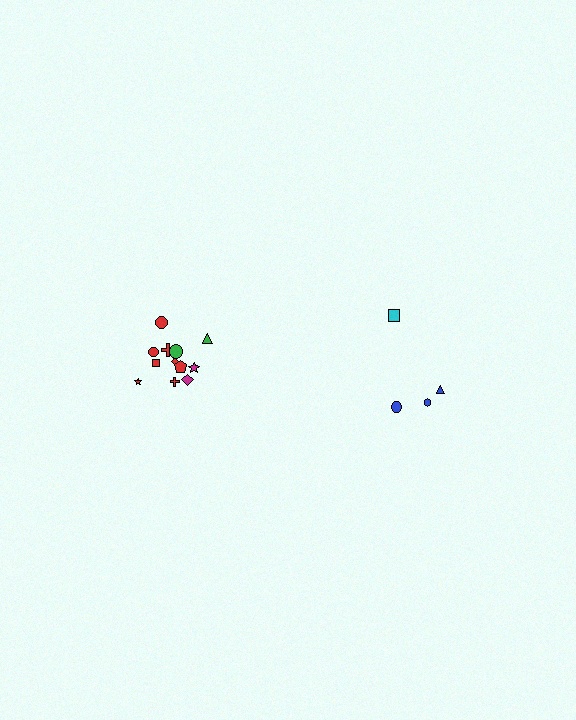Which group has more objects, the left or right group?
The left group.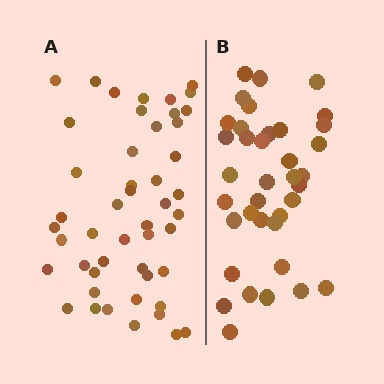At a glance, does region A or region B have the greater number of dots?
Region A (the left region) has more dots.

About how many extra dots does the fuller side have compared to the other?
Region A has roughly 12 or so more dots than region B.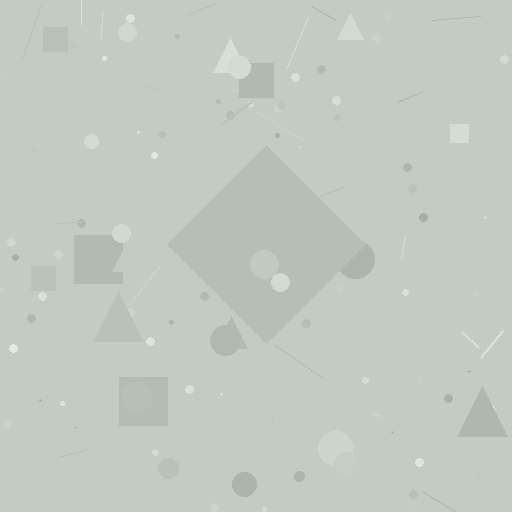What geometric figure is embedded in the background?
A diamond is embedded in the background.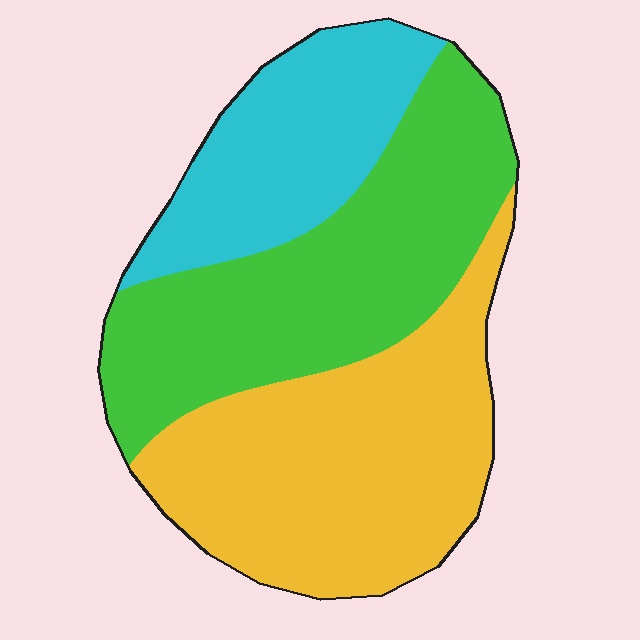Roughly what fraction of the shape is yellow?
Yellow takes up between a quarter and a half of the shape.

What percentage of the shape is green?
Green takes up about three eighths (3/8) of the shape.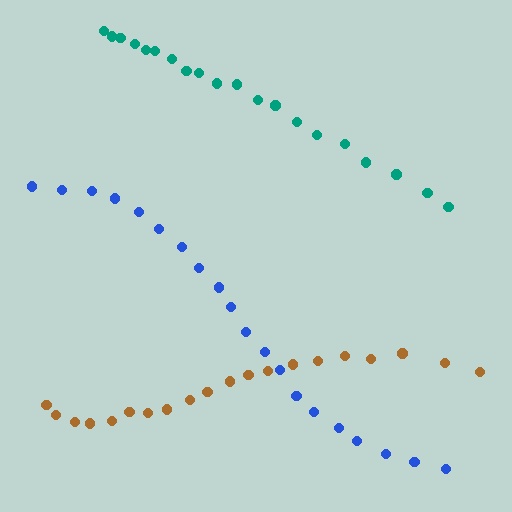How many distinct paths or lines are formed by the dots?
There are 3 distinct paths.